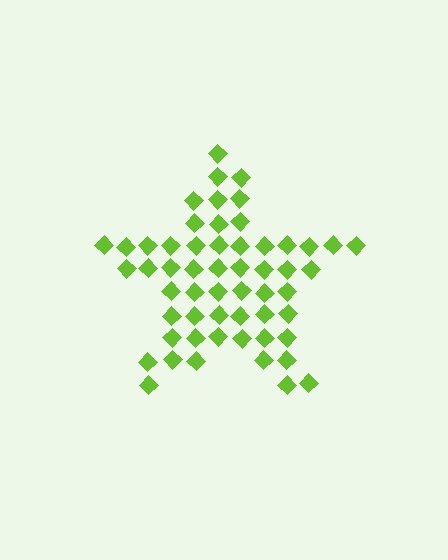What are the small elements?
The small elements are diamonds.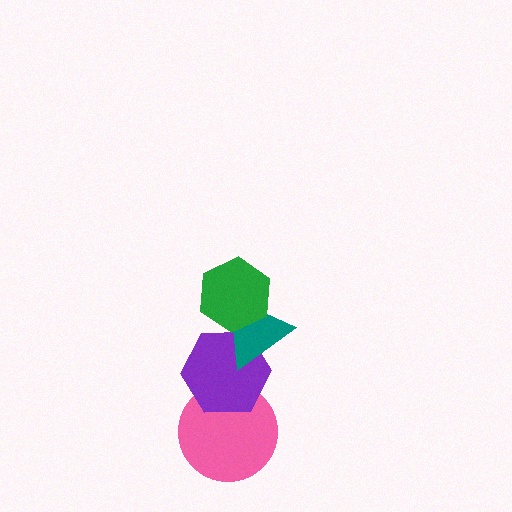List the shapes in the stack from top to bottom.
From top to bottom: the green hexagon, the teal triangle, the purple hexagon, the pink circle.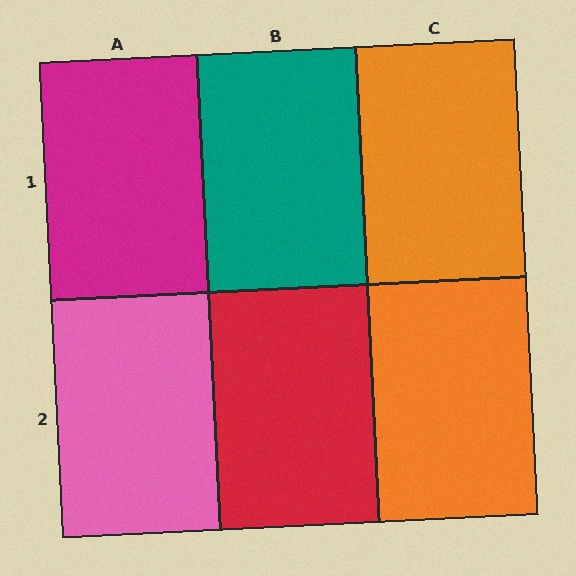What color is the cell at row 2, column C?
Orange.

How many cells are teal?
1 cell is teal.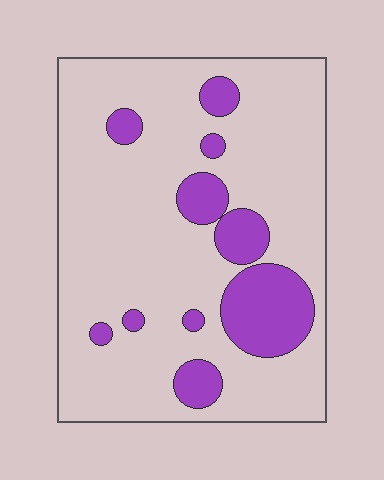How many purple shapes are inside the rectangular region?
10.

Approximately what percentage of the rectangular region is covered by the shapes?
Approximately 20%.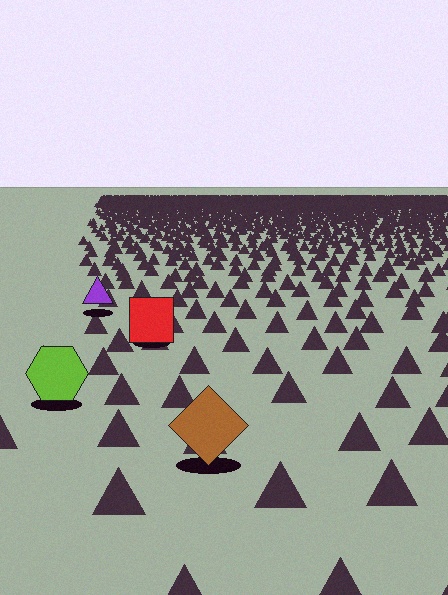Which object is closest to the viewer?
The brown diamond is closest. The texture marks near it are larger and more spread out.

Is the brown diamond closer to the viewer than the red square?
Yes. The brown diamond is closer — you can tell from the texture gradient: the ground texture is coarser near it.